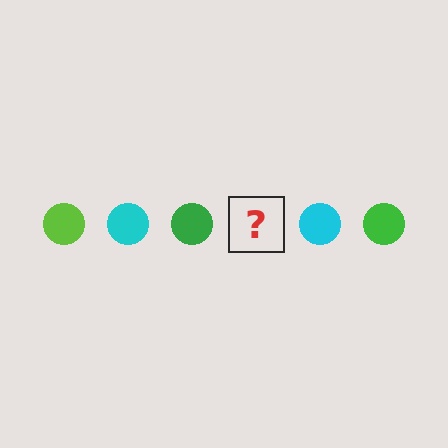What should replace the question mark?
The question mark should be replaced with a lime circle.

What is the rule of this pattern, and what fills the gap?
The rule is that the pattern cycles through lime, cyan, green circles. The gap should be filled with a lime circle.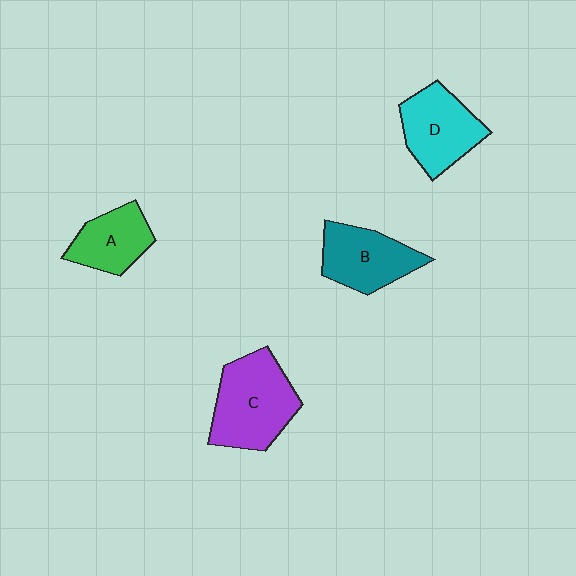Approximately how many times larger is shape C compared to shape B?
Approximately 1.3 times.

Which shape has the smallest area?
Shape A (green).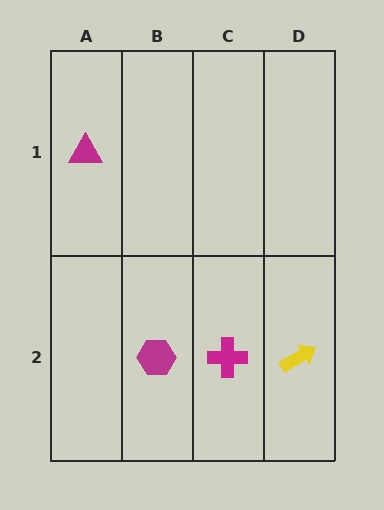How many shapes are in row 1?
1 shape.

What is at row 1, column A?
A magenta triangle.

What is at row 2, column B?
A magenta hexagon.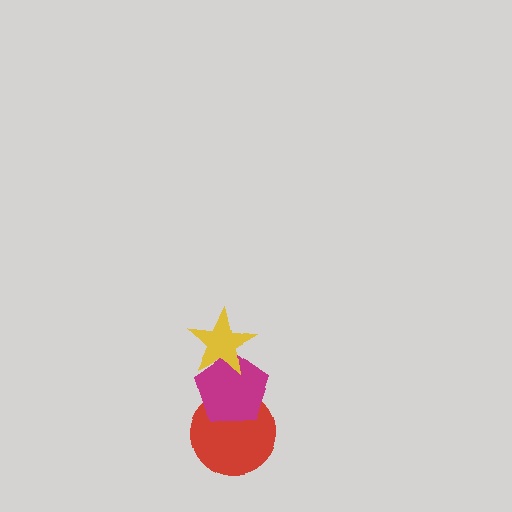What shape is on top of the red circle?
The magenta pentagon is on top of the red circle.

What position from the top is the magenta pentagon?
The magenta pentagon is 2nd from the top.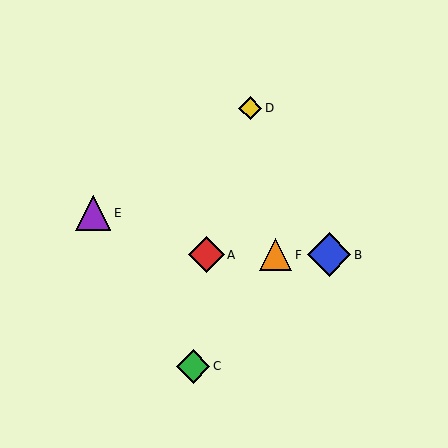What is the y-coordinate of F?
Object F is at y≈255.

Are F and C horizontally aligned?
No, F is at y≈255 and C is at y≈366.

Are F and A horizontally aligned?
Yes, both are at y≈255.